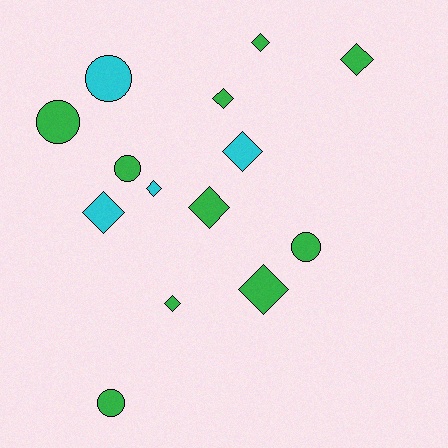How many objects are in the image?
There are 14 objects.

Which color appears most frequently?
Green, with 10 objects.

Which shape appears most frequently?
Diamond, with 9 objects.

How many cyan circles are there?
There is 1 cyan circle.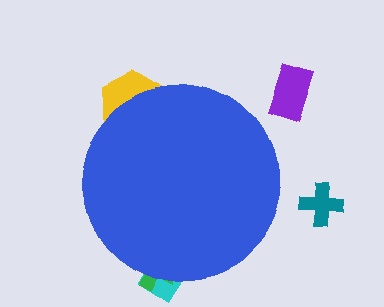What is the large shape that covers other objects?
A blue circle.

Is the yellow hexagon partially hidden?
Yes, the yellow hexagon is partially hidden behind the blue circle.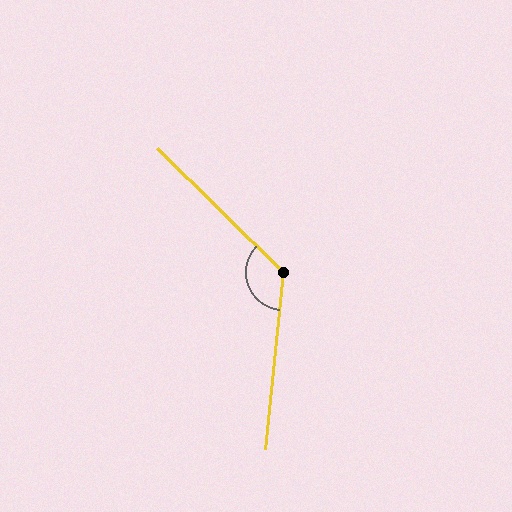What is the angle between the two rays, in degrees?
Approximately 129 degrees.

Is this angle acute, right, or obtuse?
It is obtuse.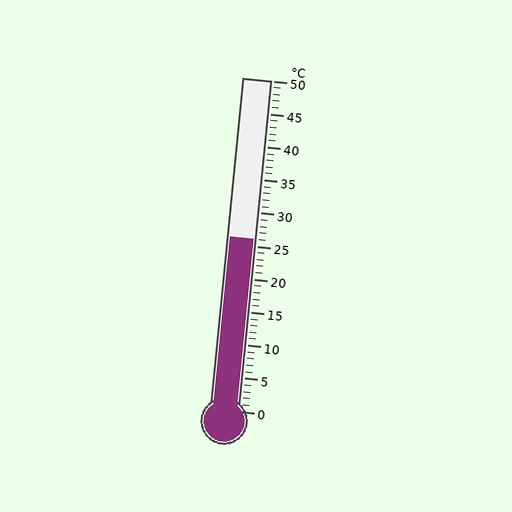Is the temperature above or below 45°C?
The temperature is below 45°C.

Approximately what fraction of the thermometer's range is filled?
The thermometer is filled to approximately 50% of its range.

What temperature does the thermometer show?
The thermometer shows approximately 26°C.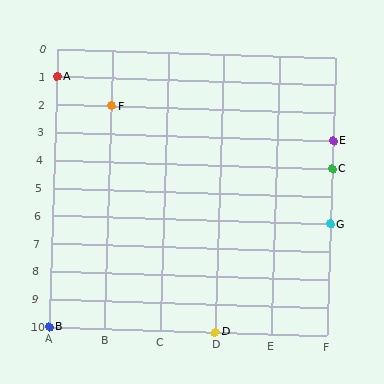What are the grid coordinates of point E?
Point E is at grid coordinates (F, 3).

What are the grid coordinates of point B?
Point B is at grid coordinates (A, 10).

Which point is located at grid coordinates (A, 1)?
Point A is at (A, 1).